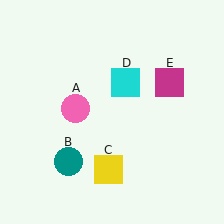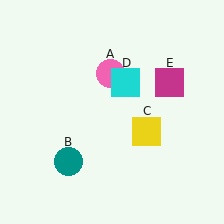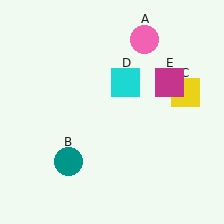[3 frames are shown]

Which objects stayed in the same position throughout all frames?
Teal circle (object B) and cyan square (object D) and magenta square (object E) remained stationary.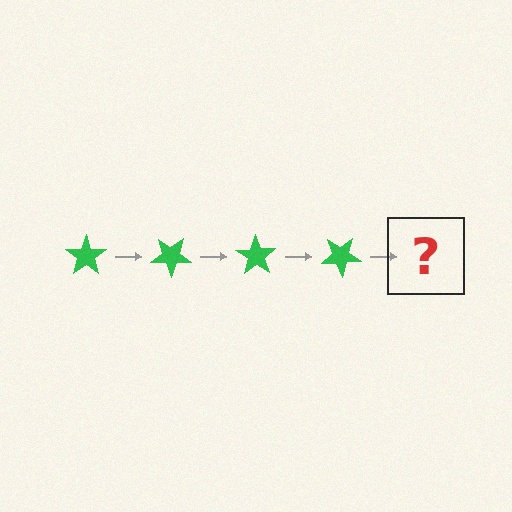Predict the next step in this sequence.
The next step is a green star rotated 140 degrees.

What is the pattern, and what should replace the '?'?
The pattern is that the star rotates 35 degrees each step. The '?' should be a green star rotated 140 degrees.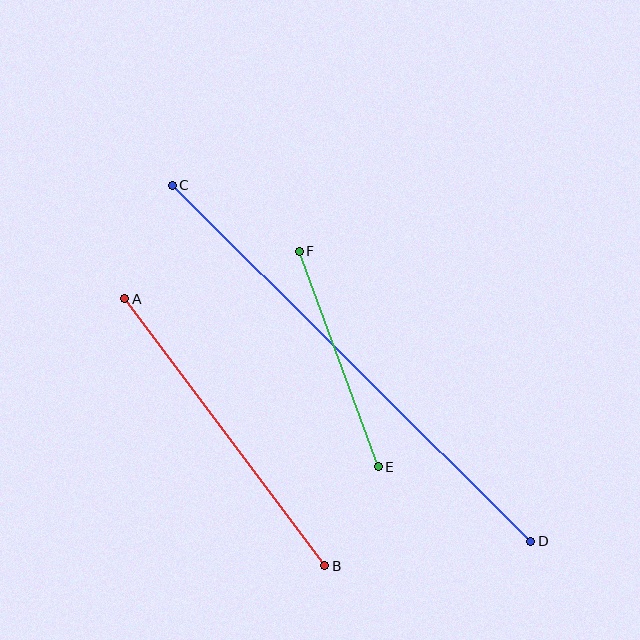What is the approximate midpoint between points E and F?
The midpoint is at approximately (339, 359) pixels.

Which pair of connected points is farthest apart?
Points C and D are farthest apart.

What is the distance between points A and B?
The distance is approximately 334 pixels.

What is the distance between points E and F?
The distance is approximately 230 pixels.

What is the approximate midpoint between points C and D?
The midpoint is at approximately (352, 363) pixels.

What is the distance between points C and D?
The distance is approximately 506 pixels.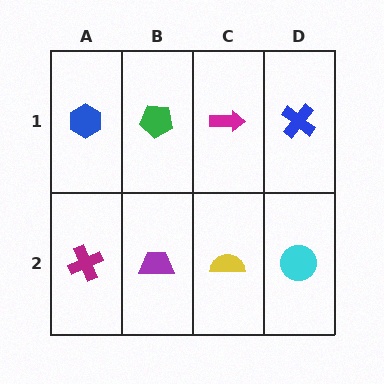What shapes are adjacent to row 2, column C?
A magenta arrow (row 1, column C), a purple trapezoid (row 2, column B), a cyan circle (row 2, column D).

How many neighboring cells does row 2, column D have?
2.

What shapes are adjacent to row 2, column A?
A blue hexagon (row 1, column A), a purple trapezoid (row 2, column B).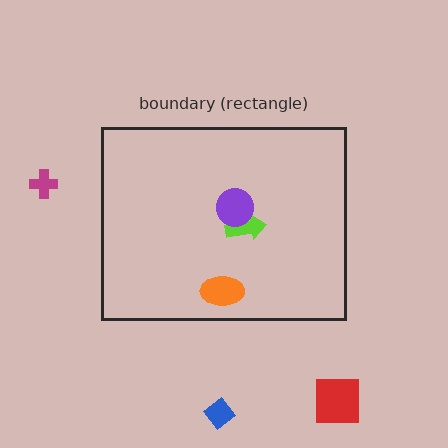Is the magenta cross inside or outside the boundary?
Outside.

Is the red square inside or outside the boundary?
Outside.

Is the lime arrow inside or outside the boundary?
Inside.